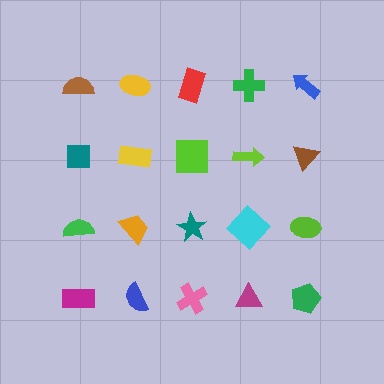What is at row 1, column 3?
A red rectangle.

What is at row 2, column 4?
A lime arrow.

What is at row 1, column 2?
A yellow ellipse.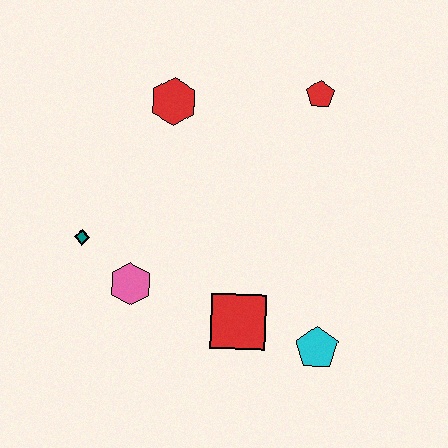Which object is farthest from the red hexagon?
The cyan pentagon is farthest from the red hexagon.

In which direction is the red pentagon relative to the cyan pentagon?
The red pentagon is above the cyan pentagon.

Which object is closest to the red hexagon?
The red pentagon is closest to the red hexagon.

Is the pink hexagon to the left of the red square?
Yes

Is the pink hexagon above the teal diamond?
No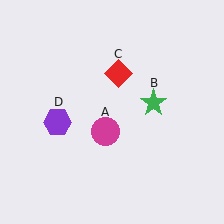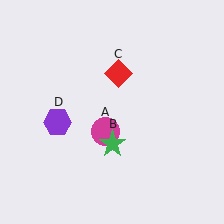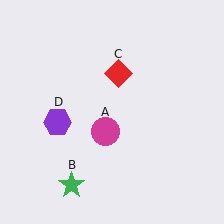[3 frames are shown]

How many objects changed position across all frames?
1 object changed position: green star (object B).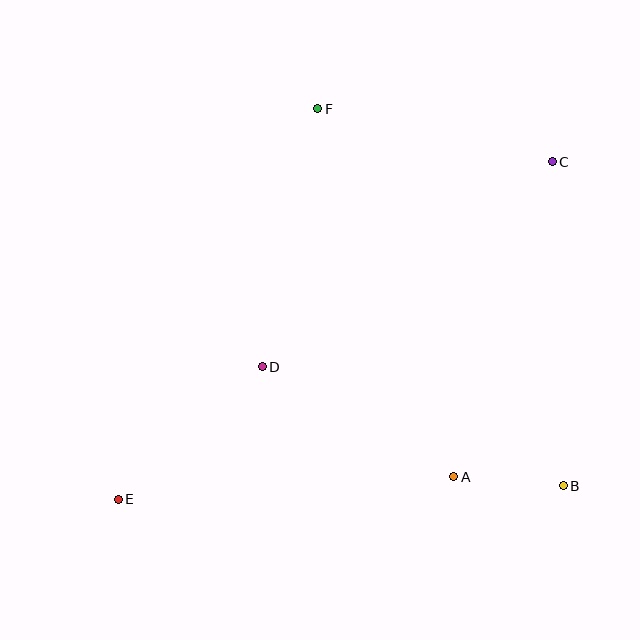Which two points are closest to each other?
Points A and B are closest to each other.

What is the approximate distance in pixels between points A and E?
The distance between A and E is approximately 336 pixels.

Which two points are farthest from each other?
Points C and E are farthest from each other.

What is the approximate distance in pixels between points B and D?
The distance between B and D is approximately 324 pixels.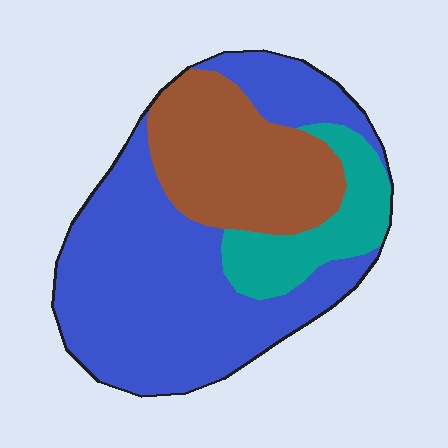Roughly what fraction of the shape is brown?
Brown covers 27% of the shape.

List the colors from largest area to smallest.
From largest to smallest: blue, brown, teal.